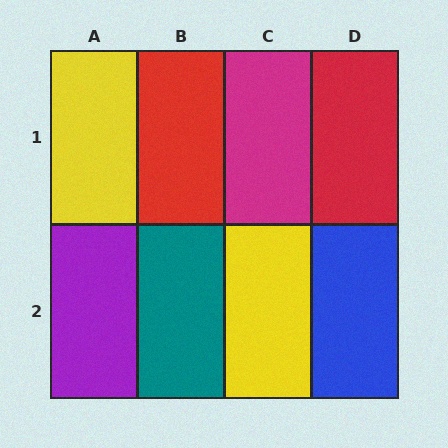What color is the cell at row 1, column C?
Magenta.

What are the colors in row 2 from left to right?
Purple, teal, yellow, blue.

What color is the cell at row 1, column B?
Red.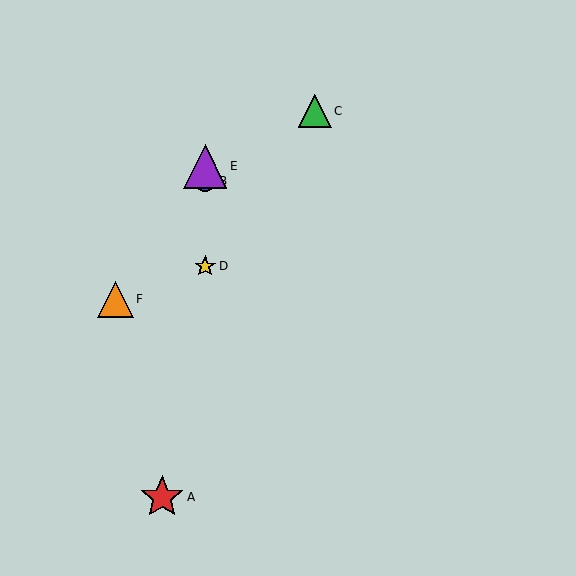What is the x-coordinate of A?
Object A is at x≈162.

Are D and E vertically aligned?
Yes, both are at x≈205.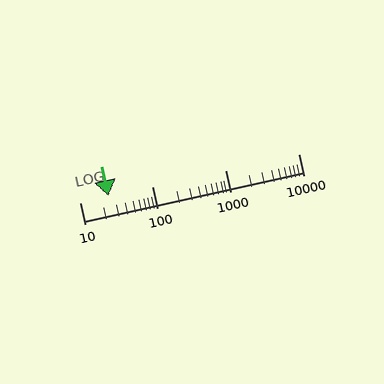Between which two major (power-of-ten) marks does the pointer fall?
The pointer is between 10 and 100.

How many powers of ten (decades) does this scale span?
The scale spans 3 decades, from 10 to 10000.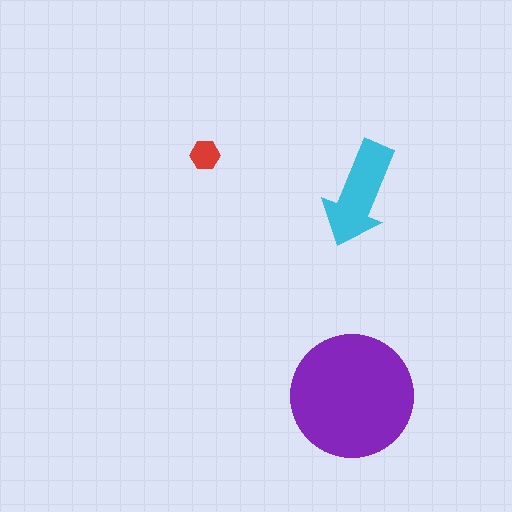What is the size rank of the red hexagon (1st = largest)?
3rd.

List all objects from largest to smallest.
The purple circle, the cyan arrow, the red hexagon.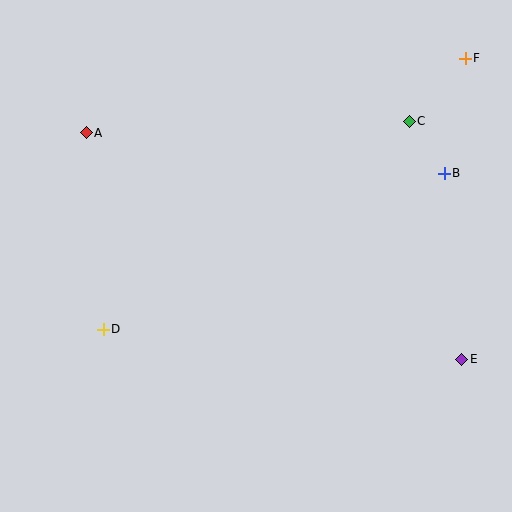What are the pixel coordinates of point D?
Point D is at (103, 329).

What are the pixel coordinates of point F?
Point F is at (465, 58).